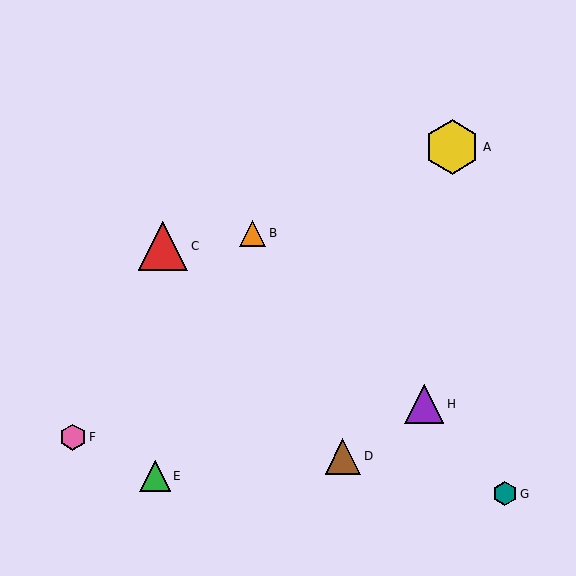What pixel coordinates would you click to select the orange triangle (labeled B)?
Click at (253, 233) to select the orange triangle B.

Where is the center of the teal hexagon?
The center of the teal hexagon is at (505, 494).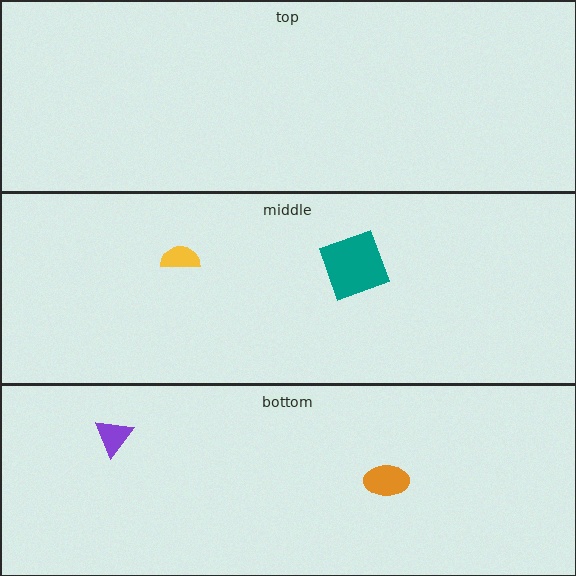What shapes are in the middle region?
The teal square, the yellow semicircle.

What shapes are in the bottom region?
The orange ellipse, the purple triangle.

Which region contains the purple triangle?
The bottom region.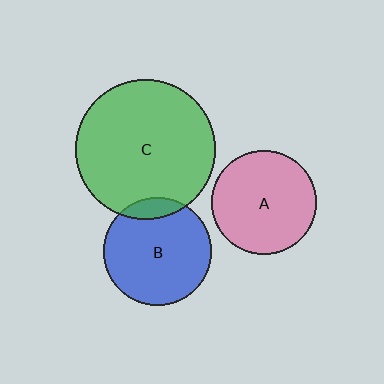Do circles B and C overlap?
Yes.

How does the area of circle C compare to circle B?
Approximately 1.7 times.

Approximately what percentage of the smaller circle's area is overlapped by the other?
Approximately 10%.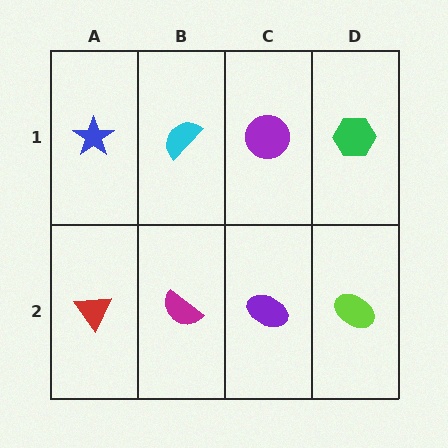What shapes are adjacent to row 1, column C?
A purple ellipse (row 2, column C), a cyan semicircle (row 1, column B), a green hexagon (row 1, column D).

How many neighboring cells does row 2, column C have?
3.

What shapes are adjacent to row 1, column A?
A red triangle (row 2, column A), a cyan semicircle (row 1, column B).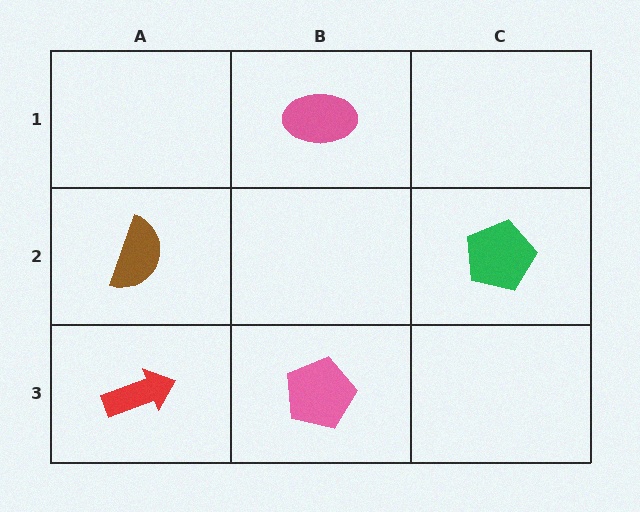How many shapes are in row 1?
1 shape.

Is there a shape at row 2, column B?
No, that cell is empty.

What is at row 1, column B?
A pink ellipse.